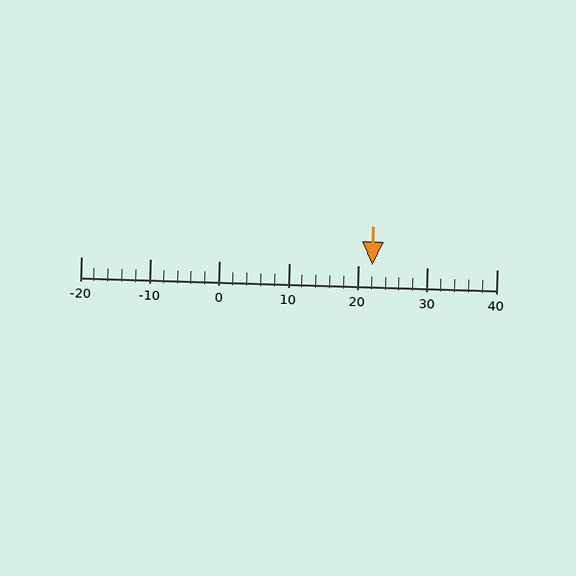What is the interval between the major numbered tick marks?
The major tick marks are spaced 10 units apart.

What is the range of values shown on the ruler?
The ruler shows values from -20 to 40.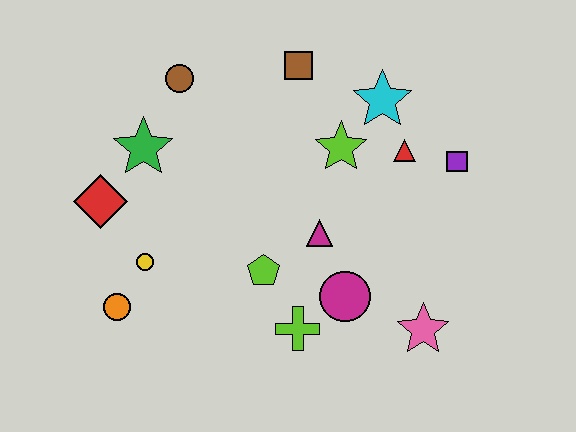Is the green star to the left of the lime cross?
Yes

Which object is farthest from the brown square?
The orange circle is farthest from the brown square.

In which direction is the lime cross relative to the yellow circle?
The lime cross is to the right of the yellow circle.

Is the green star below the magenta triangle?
No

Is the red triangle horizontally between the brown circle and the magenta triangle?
No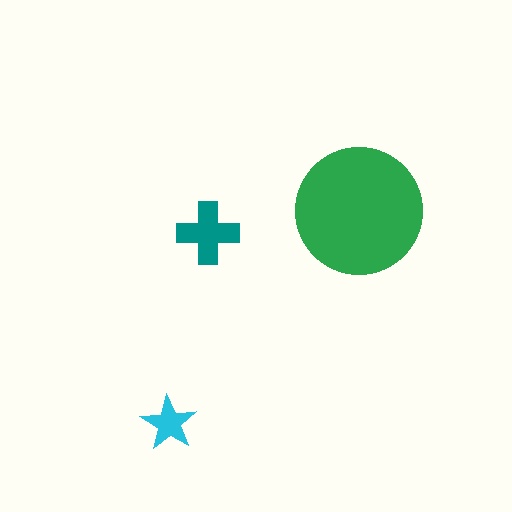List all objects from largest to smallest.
The green circle, the teal cross, the cyan star.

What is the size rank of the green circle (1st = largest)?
1st.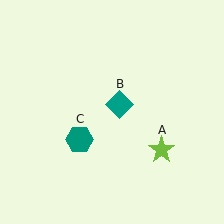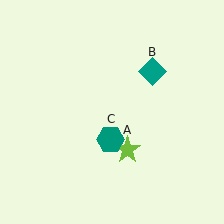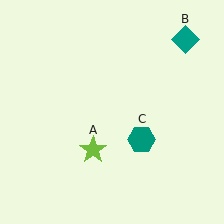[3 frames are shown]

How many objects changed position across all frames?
3 objects changed position: lime star (object A), teal diamond (object B), teal hexagon (object C).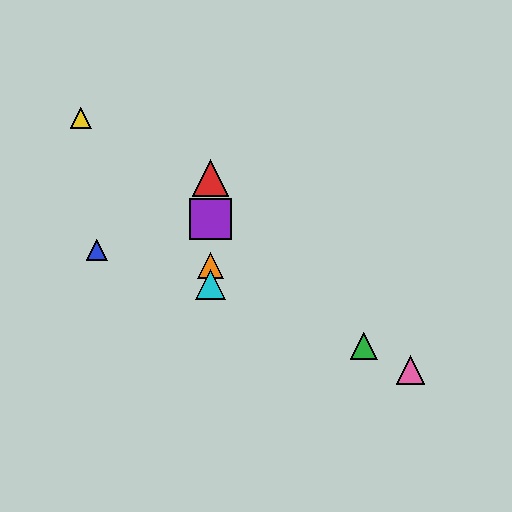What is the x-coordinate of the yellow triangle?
The yellow triangle is at x≈81.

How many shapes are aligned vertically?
4 shapes (the red triangle, the purple square, the orange triangle, the cyan triangle) are aligned vertically.